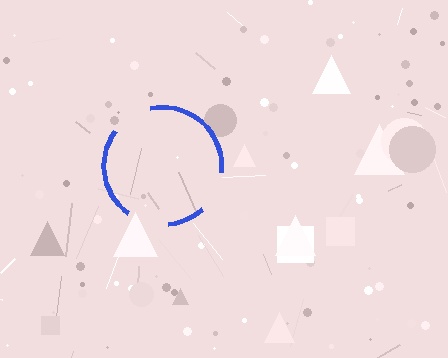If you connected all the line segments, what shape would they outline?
They would outline a circle.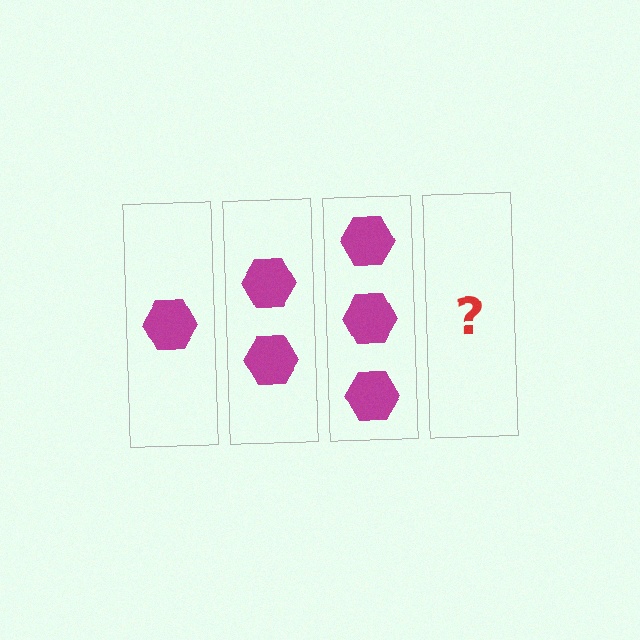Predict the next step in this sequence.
The next step is 4 hexagons.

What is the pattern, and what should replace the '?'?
The pattern is that each step adds one more hexagon. The '?' should be 4 hexagons.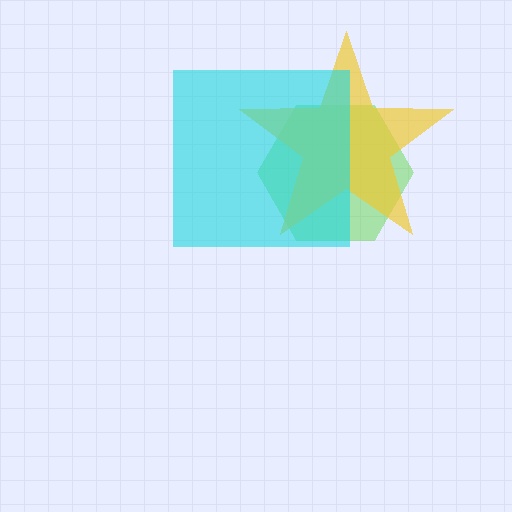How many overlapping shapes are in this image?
There are 3 overlapping shapes in the image.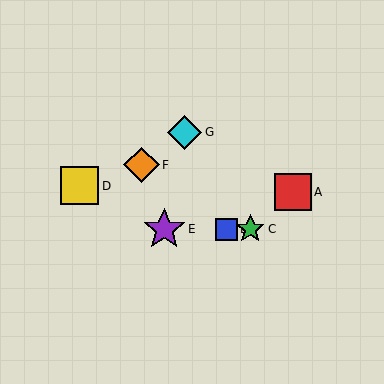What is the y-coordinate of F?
Object F is at y≈165.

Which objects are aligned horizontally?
Objects B, C, E are aligned horizontally.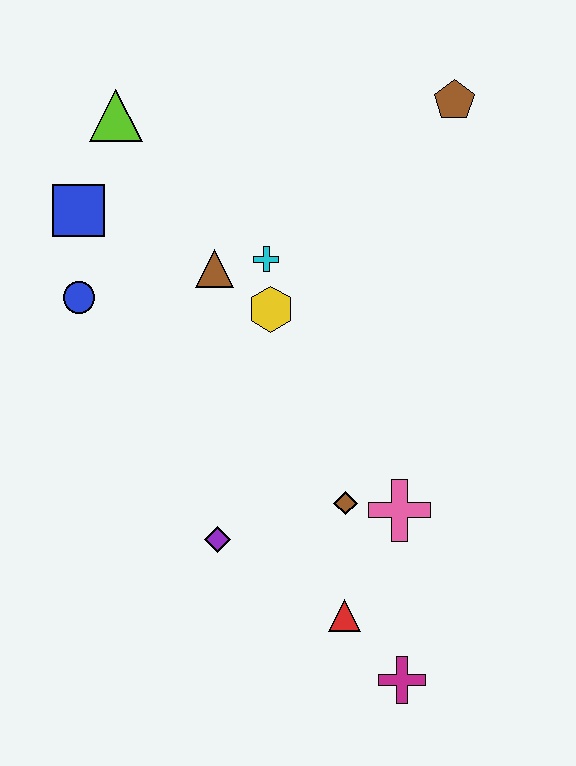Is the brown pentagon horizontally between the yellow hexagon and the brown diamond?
No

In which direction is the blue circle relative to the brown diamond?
The blue circle is to the left of the brown diamond.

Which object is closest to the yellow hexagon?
The cyan cross is closest to the yellow hexagon.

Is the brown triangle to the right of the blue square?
Yes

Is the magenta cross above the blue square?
No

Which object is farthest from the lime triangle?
The magenta cross is farthest from the lime triangle.